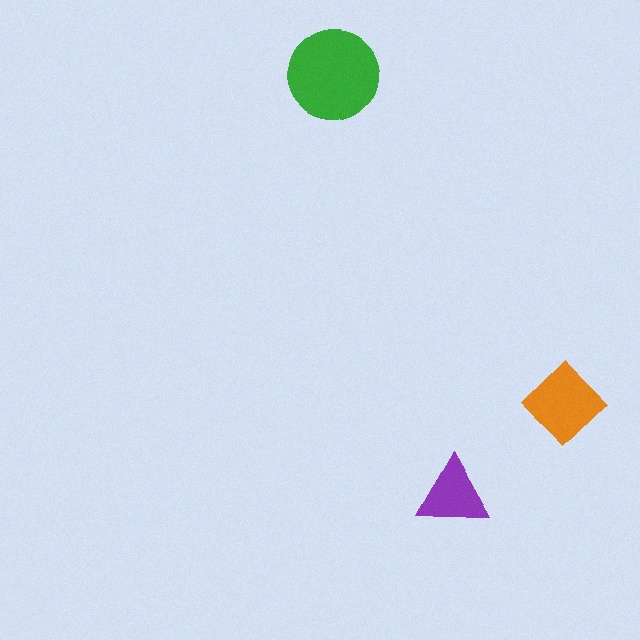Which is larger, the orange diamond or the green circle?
The green circle.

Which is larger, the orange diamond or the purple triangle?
The orange diamond.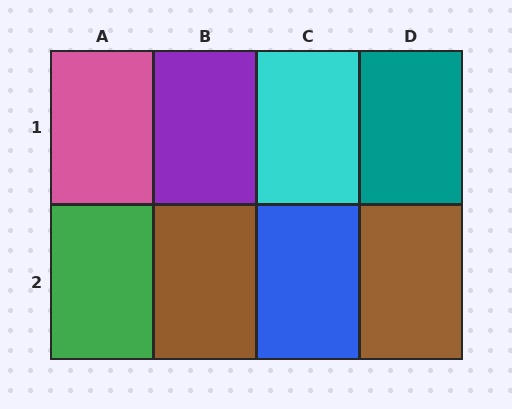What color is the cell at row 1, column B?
Purple.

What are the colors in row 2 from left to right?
Green, brown, blue, brown.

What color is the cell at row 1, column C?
Cyan.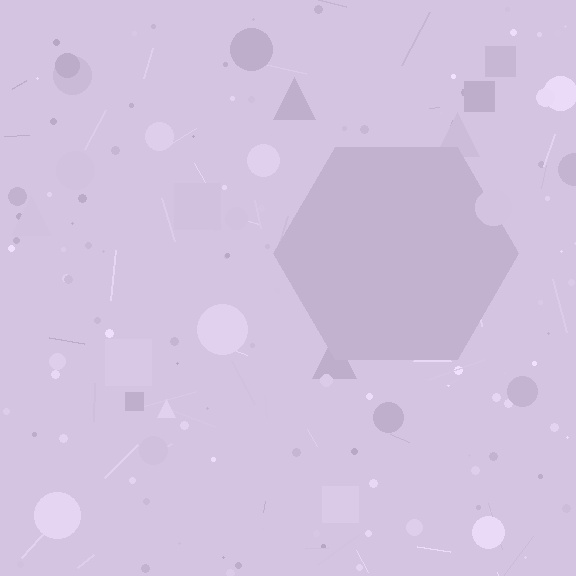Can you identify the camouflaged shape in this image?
The camouflaged shape is a hexagon.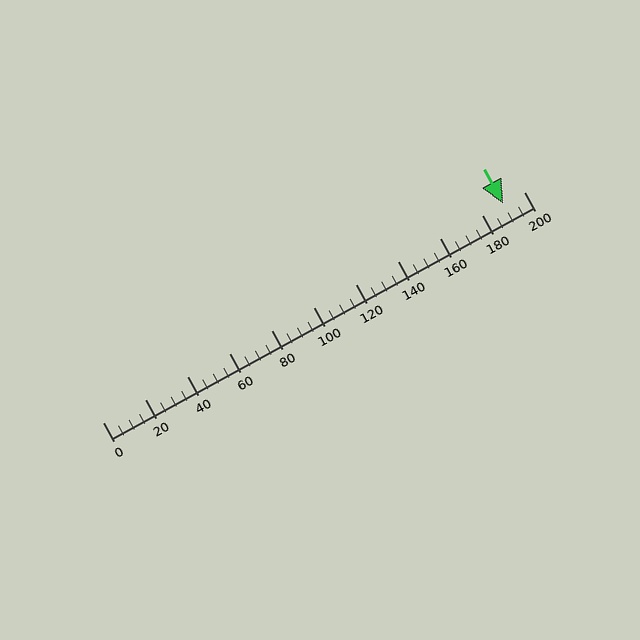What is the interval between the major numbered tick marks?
The major tick marks are spaced 20 units apart.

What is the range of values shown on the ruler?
The ruler shows values from 0 to 200.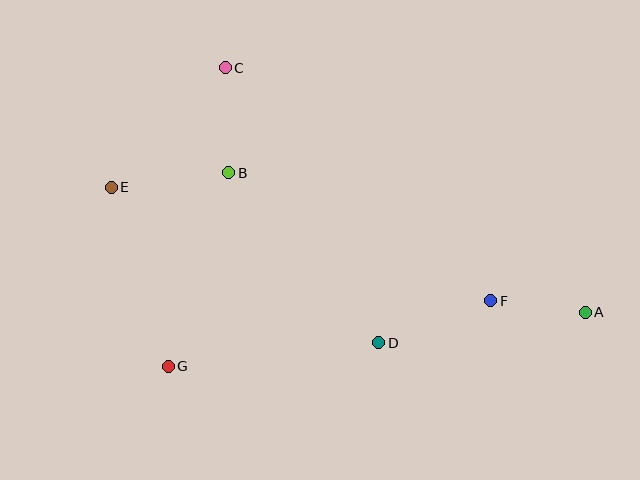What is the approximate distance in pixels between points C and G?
The distance between C and G is approximately 304 pixels.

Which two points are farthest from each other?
Points A and E are farthest from each other.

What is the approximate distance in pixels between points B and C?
The distance between B and C is approximately 105 pixels.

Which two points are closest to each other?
Points A and F are closest to each other.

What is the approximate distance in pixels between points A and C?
The distance between A and C is approximately 435 pixels.